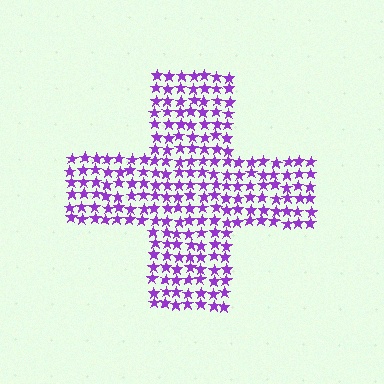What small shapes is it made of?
It is made of small stars.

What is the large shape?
The large shape is a cross.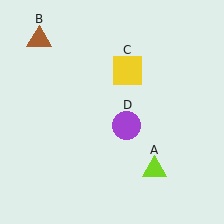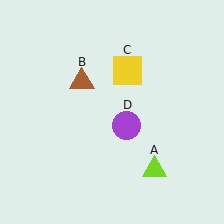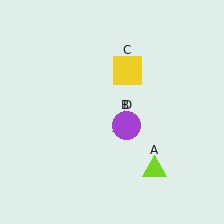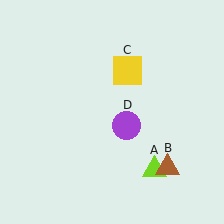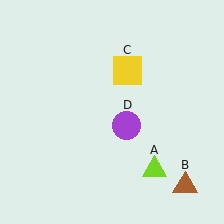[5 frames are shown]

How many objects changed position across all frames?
1 object changed position: brown triangle (object B).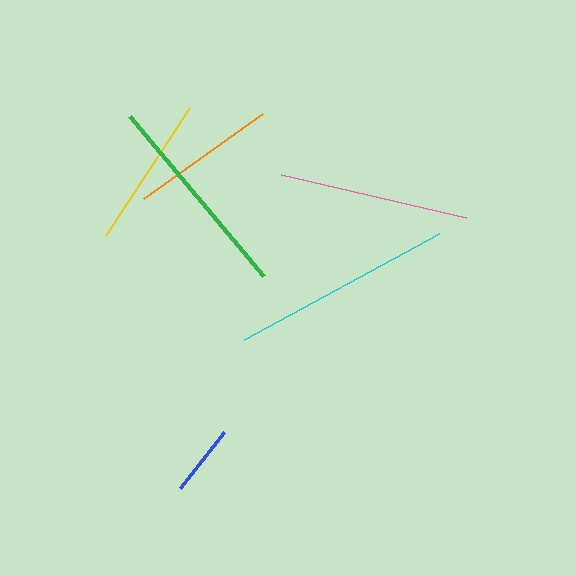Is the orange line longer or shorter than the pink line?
The pink line is longer than the orange line.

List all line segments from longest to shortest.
From longest to shortest: cyan, green, pink, yellow, orange, blue.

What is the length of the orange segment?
The orange segment is approximately 147 pixels long.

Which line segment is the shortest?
The blue line is the shortest at approximately 72 pixels.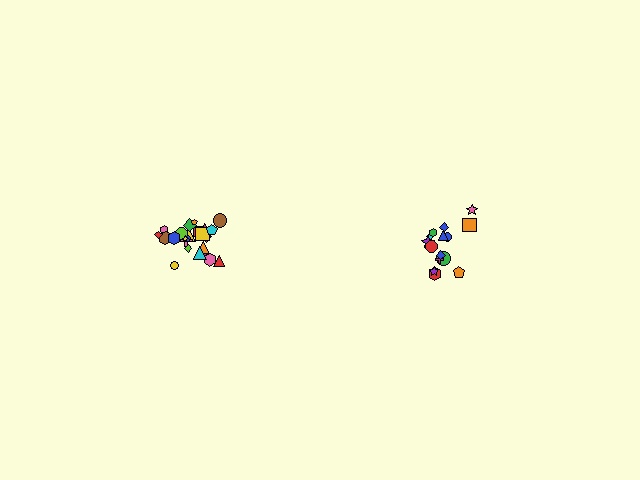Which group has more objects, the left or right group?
The left group.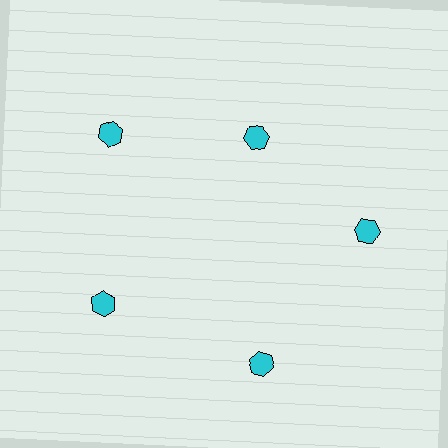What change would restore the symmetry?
The symmetry would be restored by moving it outward, back onto the ring so that all 5 hexagons sit at equal angles and equal distance from the center.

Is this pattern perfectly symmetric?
No. The 5 cyan hexagons are arranged in a ring, but one element near the 1 o'clock position is pulled inward toward the center, breaking the 5-fold rotational symmetry.